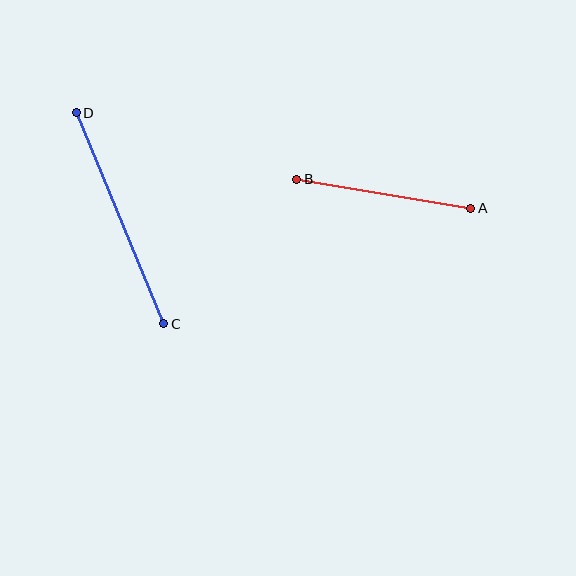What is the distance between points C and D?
The distance is approximately 228 pixels.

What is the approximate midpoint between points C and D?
The midpoint is at approximately (120, 218) pixels.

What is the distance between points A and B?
The distance is approximately 177 pixels.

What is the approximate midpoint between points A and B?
The midpoint is at approximately (384, 194) pixels.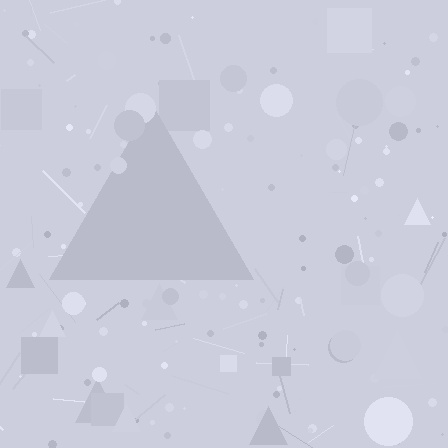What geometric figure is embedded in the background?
A triangle is embedded in the background.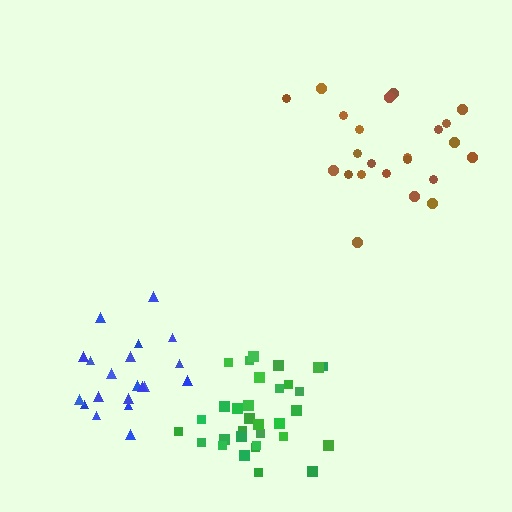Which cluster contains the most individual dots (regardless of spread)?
Green (33).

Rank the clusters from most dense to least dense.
green, blue, brown.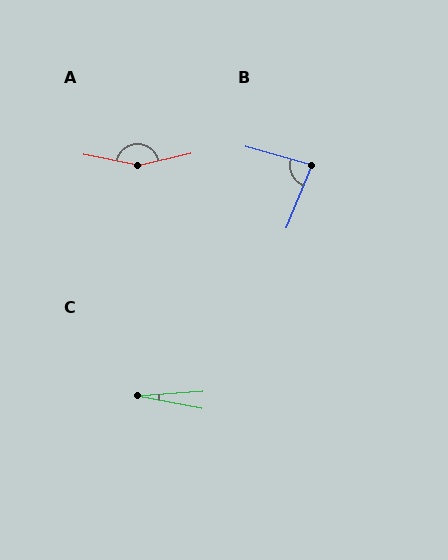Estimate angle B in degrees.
Approximately 84 degrees.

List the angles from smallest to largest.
C (15°), B (84°), A (156°).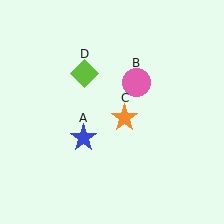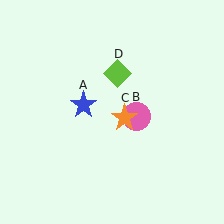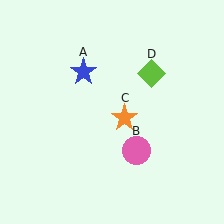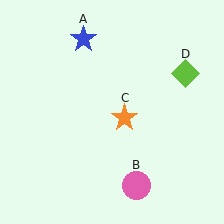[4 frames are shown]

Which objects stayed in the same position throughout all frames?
Orange star (object C) remained stationary.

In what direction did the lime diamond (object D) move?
The lime diamond (object D) moved right.